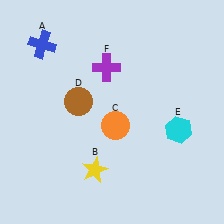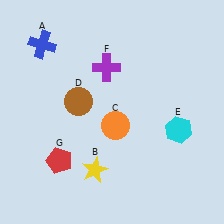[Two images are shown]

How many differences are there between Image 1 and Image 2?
There is 1 difference between the two images.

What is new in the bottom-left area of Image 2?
A red pentagon (G) was added in the bottom-left area of Image 2.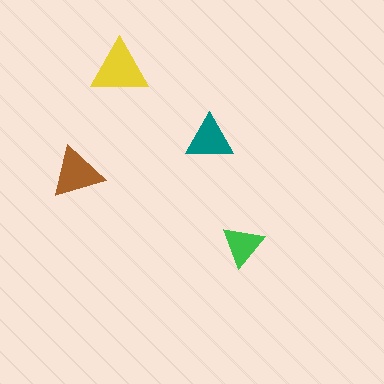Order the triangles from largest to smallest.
the yellow one, the brown one, the teal one, the green one.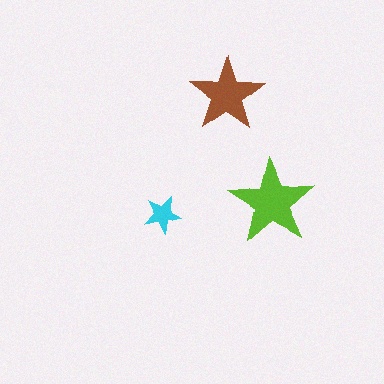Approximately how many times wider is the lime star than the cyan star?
About 2.5 times wider.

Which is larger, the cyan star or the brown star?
The brown one.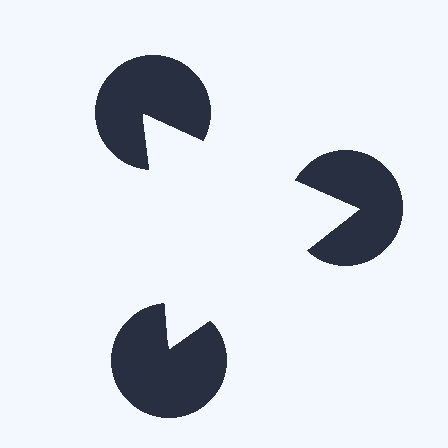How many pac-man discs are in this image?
There are 3 — one at each vertex of the illusory triangle.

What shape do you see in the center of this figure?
An illusory triangle — its edges are inferred from the aligned wedge cuts in the pac-man discs, not physically drawn.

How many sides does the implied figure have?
3 sides.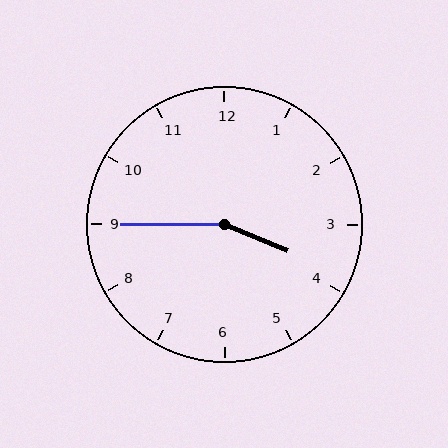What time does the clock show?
3:45.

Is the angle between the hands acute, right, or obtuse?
It is obtuse.